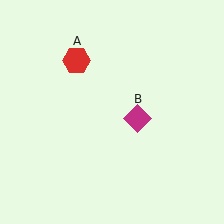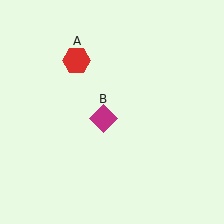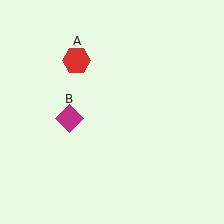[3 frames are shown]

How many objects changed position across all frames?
1 object changed position: magenta diamond (object B).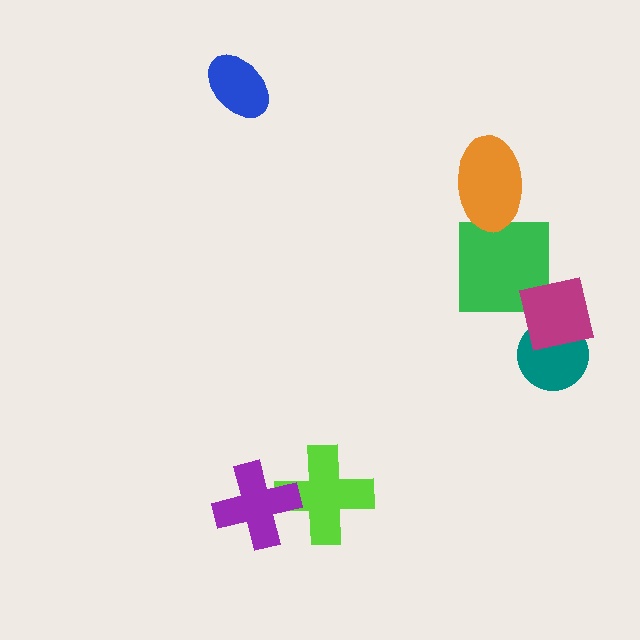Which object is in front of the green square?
The magenta square is in front of the green square.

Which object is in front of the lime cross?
The purple cross is in front of the lime cross.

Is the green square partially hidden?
Yes, it is partially covered by another shape.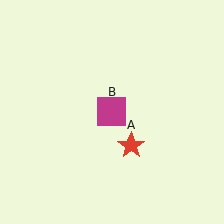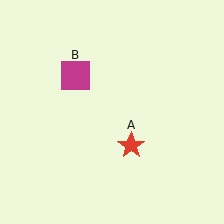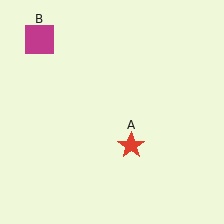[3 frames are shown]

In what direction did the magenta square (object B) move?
The magenta square (object B) moved up and to the left.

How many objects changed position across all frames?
1 object changed position: magenta square (object B).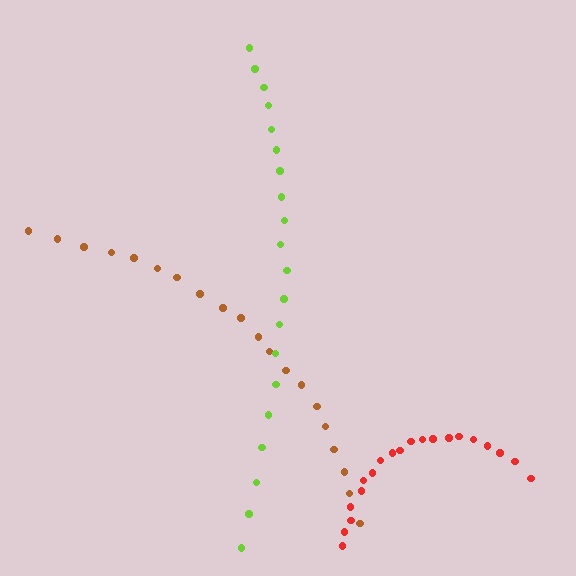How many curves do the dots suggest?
There are 3 distinct paths.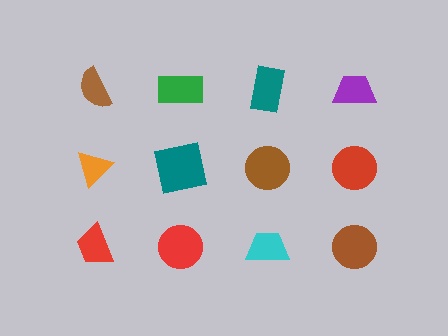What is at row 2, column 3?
A brown circle.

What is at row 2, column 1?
An orange triangle.